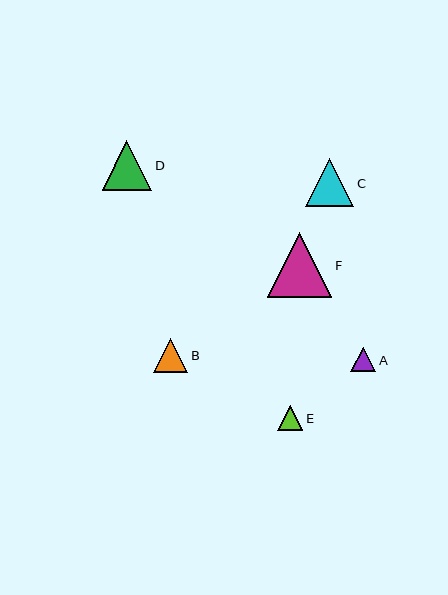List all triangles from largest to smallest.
From largest to smallest: F, D, C, B, A, E.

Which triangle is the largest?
Triangle F is the largest with a size of approximately 64 pixels.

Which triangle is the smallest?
Triangle E is the smallest with a size of approximately 25 pixels.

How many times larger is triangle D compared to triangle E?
Triangle D is approximately 2.0 times the size of triangle E.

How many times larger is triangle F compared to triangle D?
Triangle F is approximately 1.3 times the size of triangle D.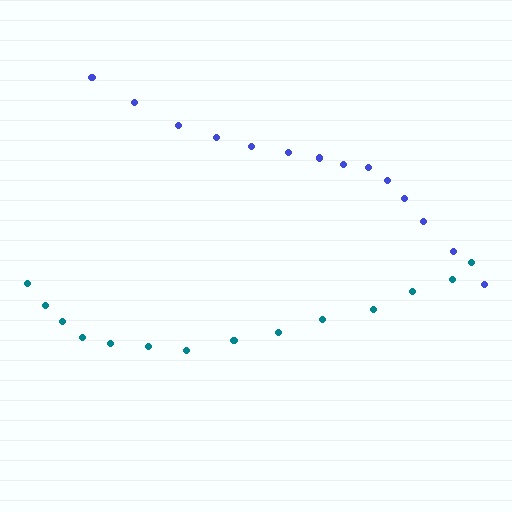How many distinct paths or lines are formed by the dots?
There are 2 distinct paths.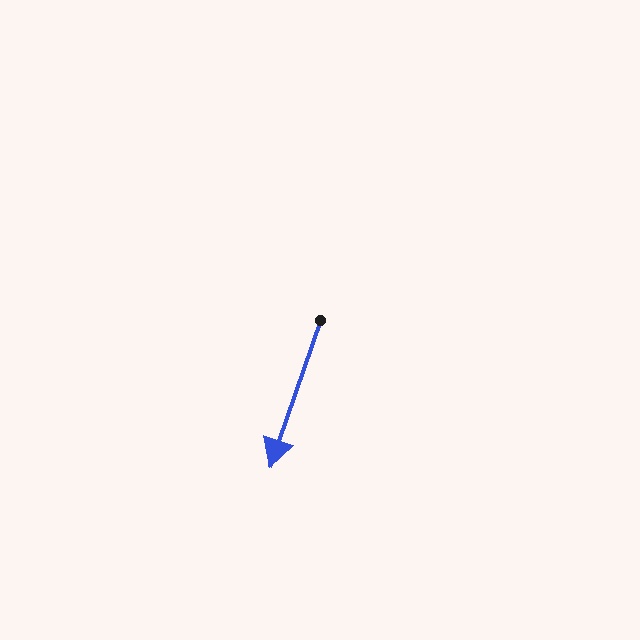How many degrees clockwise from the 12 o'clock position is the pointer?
Approximately 199 degrees.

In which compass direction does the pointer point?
South.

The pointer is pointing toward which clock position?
Roughly 7 o'clock.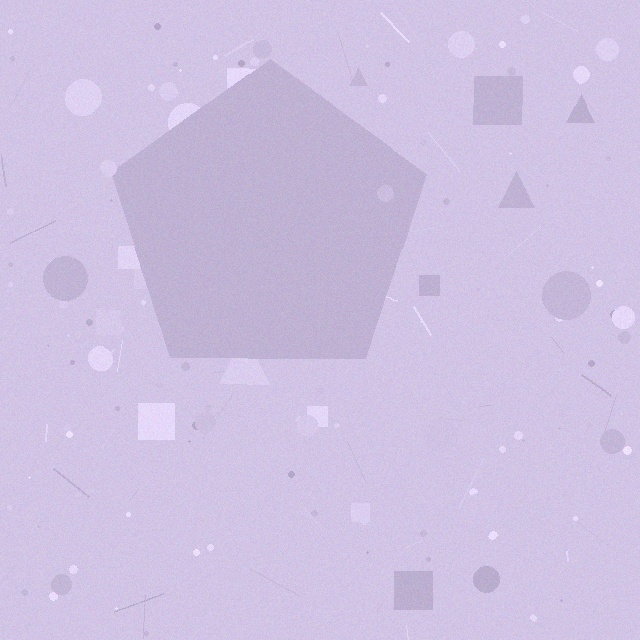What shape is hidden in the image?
A pentagon is hidden in the image.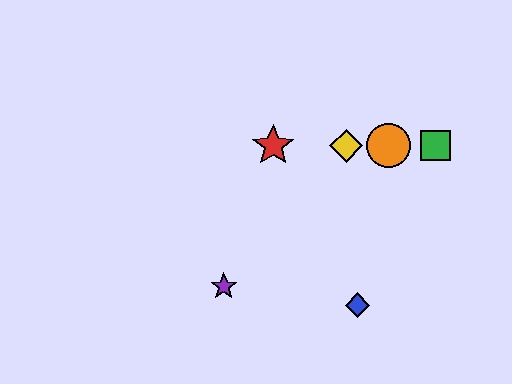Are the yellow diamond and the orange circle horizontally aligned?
Yes, both are at y≈146.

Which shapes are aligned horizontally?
The red star, the green square, the yellow diamond, the orange circle are aligned horizontally.